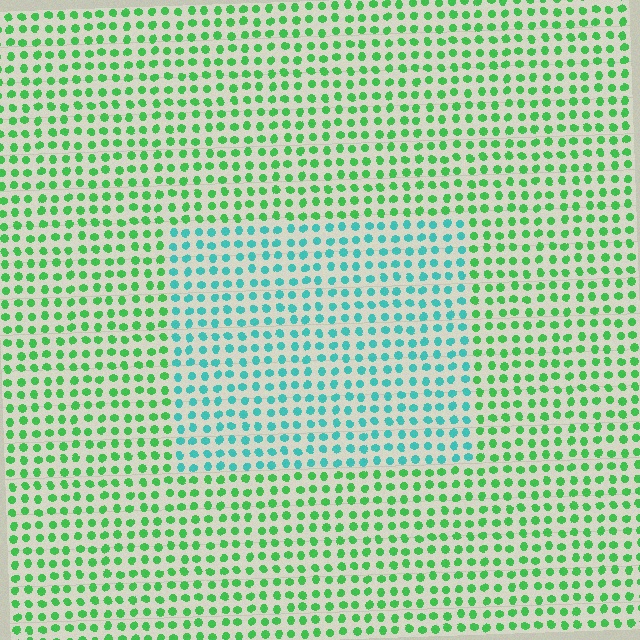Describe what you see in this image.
The image is filled with small green elements in a uniform arrangement. A rectangle-shaped region is visible where the elements are tinted to a slightly different hue, forming a subtle color boundary.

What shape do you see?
I see a rectangle.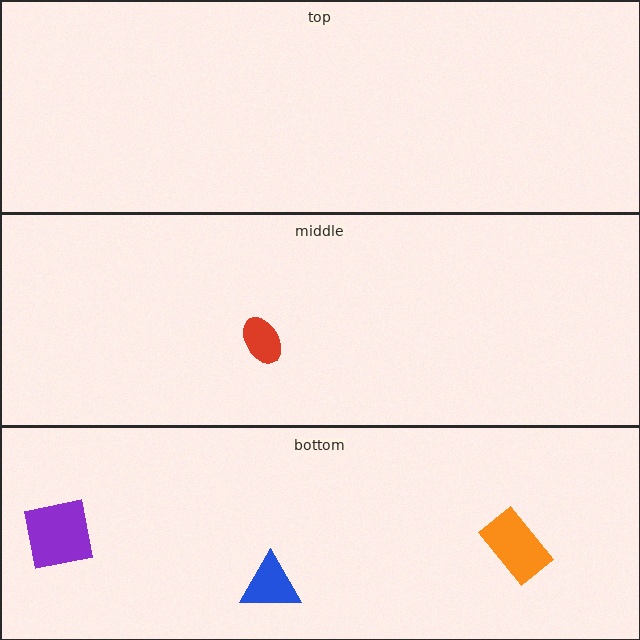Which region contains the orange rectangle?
The bottom region.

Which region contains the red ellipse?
The middle region.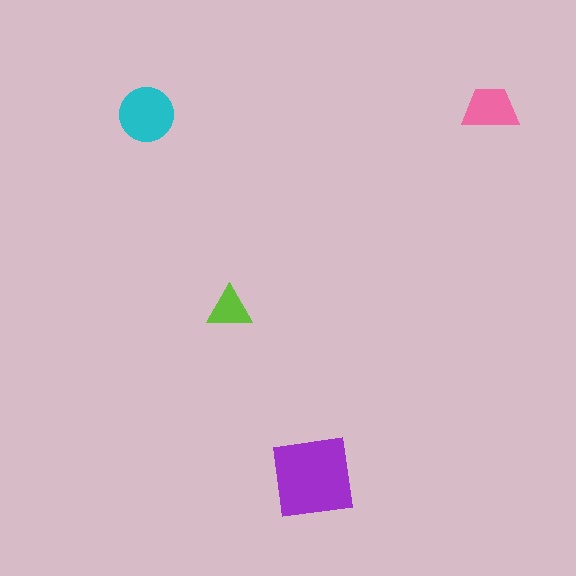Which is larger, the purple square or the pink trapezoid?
The purple square.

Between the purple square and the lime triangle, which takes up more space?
The purple square.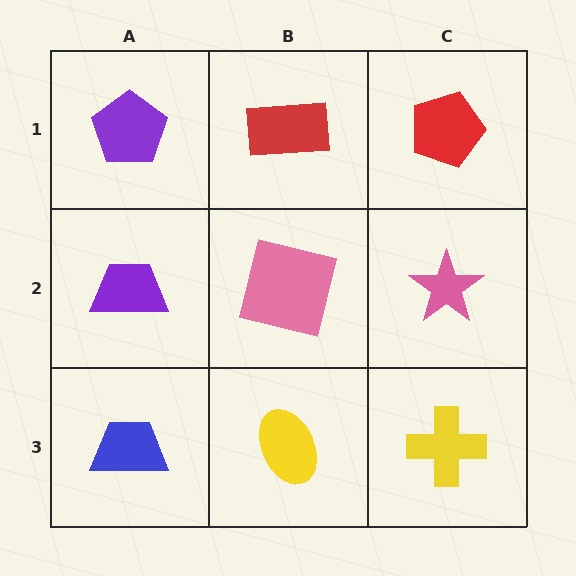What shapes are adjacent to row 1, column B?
A pink square (row 2, column B), a purple pentagon (row 1, column A), a red pentagon (row 1, column C).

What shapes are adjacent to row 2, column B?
A red rectangle (row 1, column B), a yellow ellipse (row 3, column B), a purple trapezoid (row 2, column A), a pink star (row 2, column C).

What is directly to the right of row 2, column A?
A pink square.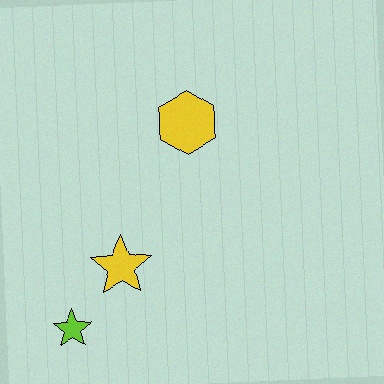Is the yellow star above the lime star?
Yes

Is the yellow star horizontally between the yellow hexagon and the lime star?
Yes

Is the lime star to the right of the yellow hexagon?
No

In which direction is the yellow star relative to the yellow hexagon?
The yellow star is below the yellow hexagon.